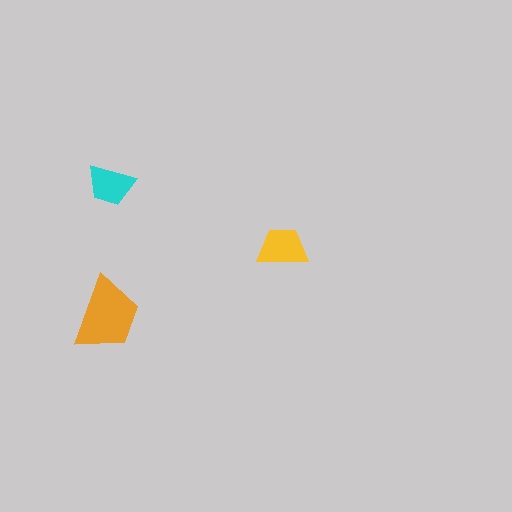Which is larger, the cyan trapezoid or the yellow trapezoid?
The yellow one.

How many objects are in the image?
There are 3 objects in the image.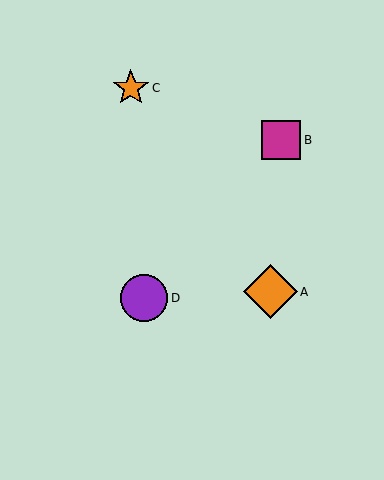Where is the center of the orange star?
The center of the orange star is at (131, 88).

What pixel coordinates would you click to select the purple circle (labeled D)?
Click at (144, 298) to select the purple circle D.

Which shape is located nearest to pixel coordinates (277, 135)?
The magenta square (labeled B) at (281, 140) is nearest to that location.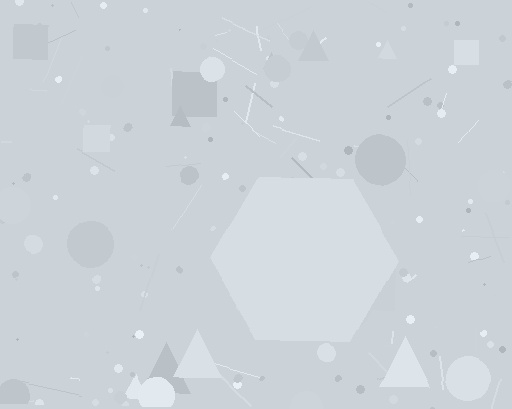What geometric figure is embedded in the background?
A hexagon is embedded in the background.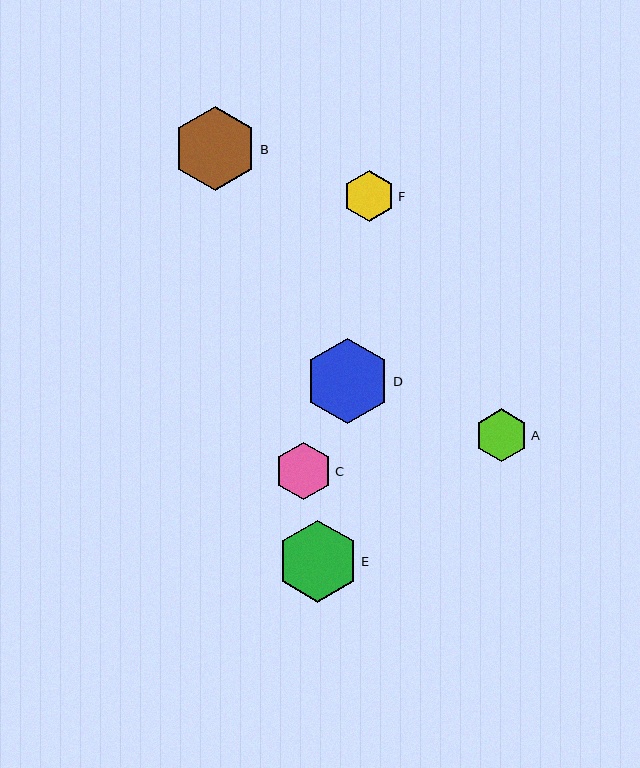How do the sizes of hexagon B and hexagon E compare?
Hexagon B and hexagon E are approximately the same size.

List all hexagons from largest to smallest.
From largest to smallest: D, B, E, C, A, F.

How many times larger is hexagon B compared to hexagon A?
Hexagon B is approximately 1.6 times the size of hexagon A.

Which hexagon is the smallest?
Hexagon F is the smallest with a size of approximately 52 pixels.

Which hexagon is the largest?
Hexagon D is the largest with a size of approximately 85 pixels.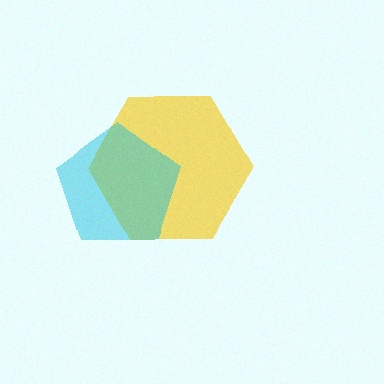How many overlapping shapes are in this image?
There are 2 overlapping shapes in the image.